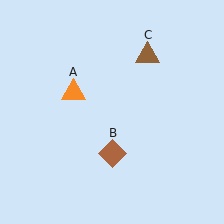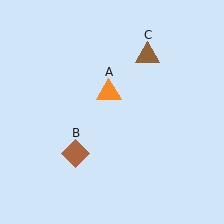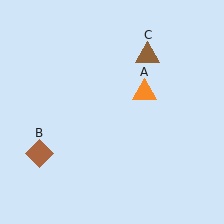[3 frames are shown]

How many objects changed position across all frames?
2 objects changed position: orange triangle (object A), brown diamond (object B).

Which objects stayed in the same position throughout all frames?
Brown triangle (object C) remained stationary.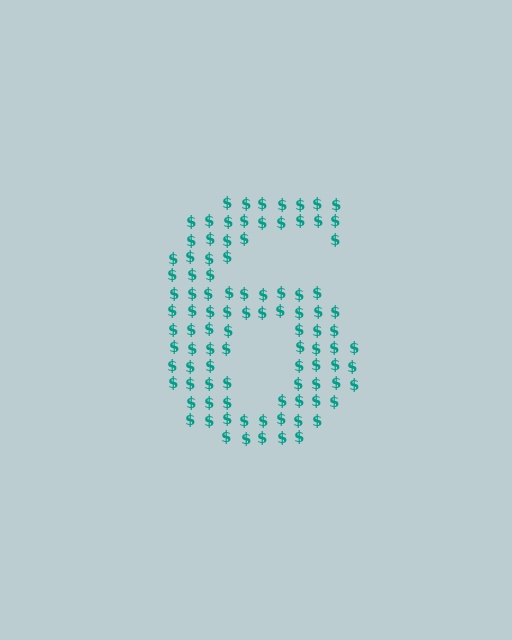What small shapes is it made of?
It is made of small dollar signs.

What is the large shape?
The large shape is the digit 6.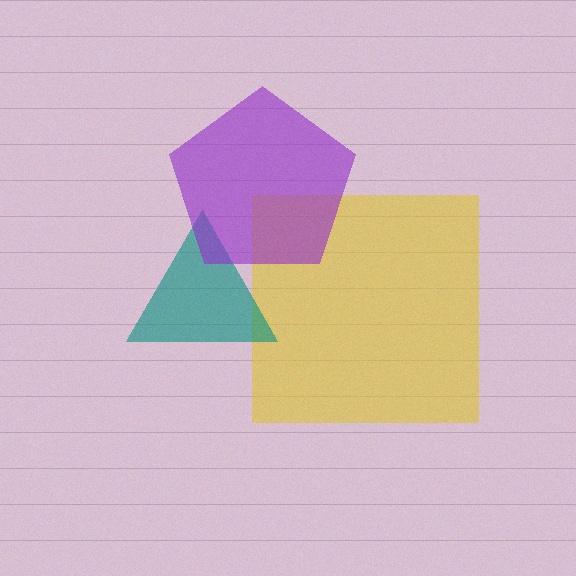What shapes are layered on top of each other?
The layered shapes are: a yellow square, a teal triangle, a purple pentagon.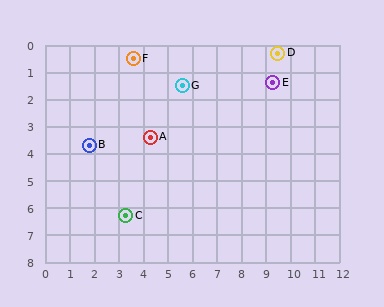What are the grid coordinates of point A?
Point A is at approximately (4.3, 3.4).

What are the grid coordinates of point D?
Point D is at approximately (9.5, 0.3).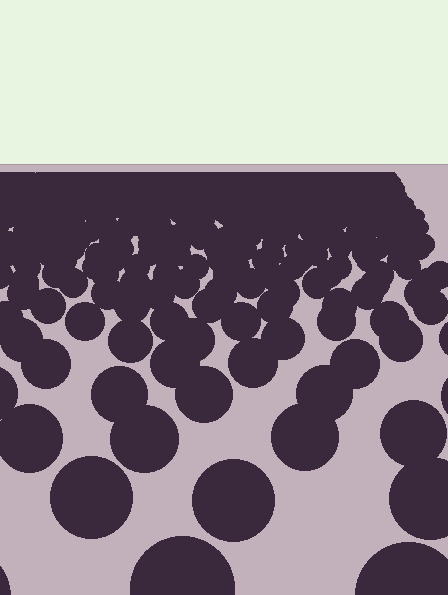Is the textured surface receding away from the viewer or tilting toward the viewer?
The surface is receding away from the viewer. Texture elements get smaller and denser toward the top.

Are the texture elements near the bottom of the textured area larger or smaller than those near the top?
Larger. Near the bottom, elements are closer to the viewer and appear at a bigger on-screen size.